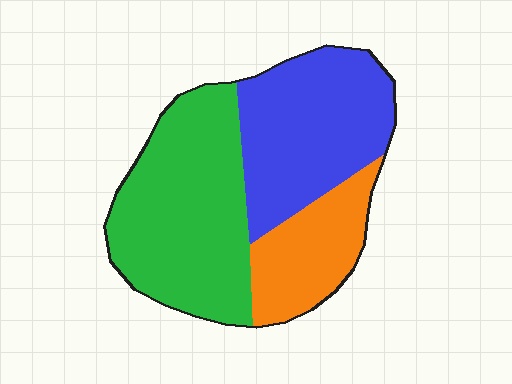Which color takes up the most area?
Green, at roughly 45%.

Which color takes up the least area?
Orange, at roughly 20%.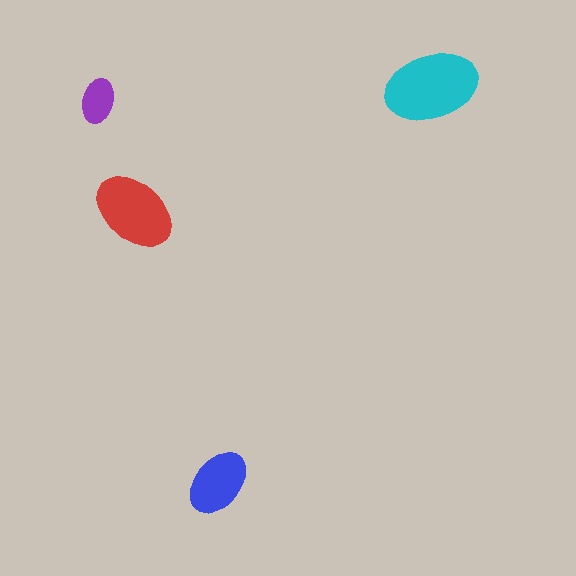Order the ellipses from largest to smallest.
the cyan one, the red one, the blue one, the purple one.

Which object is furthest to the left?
The purple ellipse is leftmost.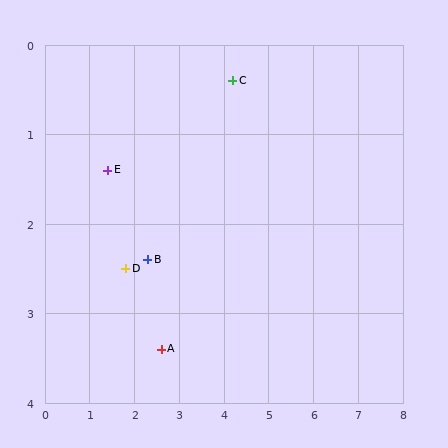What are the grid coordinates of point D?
Point D is at approximately (1.8, 2.5).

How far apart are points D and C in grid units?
Points D and C are about 3.2 grid units apart.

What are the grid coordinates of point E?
Point E is at approximately (1.4, 1.4).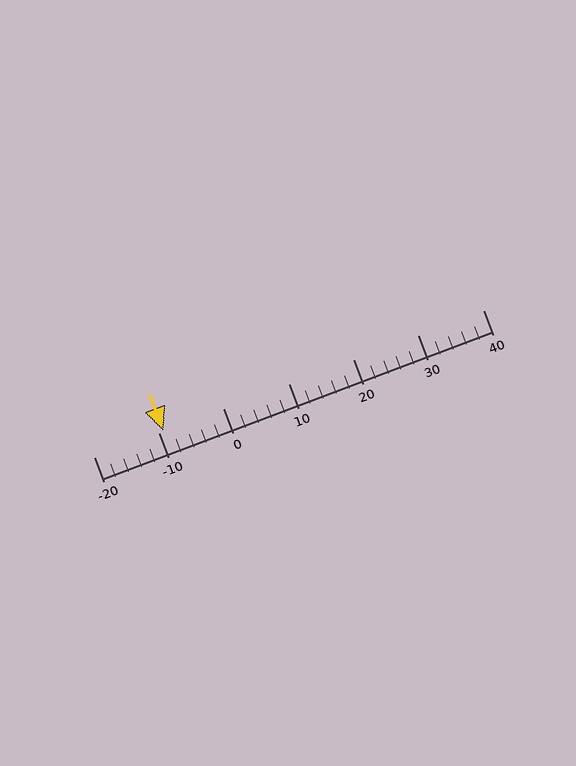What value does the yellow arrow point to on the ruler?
The yellow arrow points to approximately -9.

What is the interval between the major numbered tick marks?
The major tick marks are spaced 10 units apart.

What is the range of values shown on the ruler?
The ruler shows values from -20 to 40.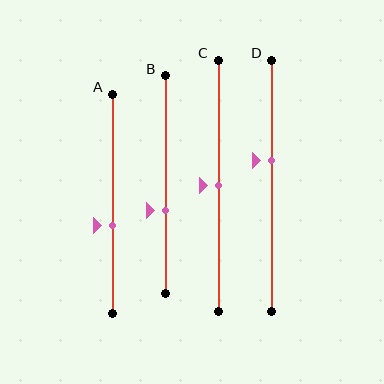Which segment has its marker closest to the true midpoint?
Segment C has its marker closest to the true midpoint.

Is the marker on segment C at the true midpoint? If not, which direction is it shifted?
Yes, the marker on segment C is at the true midpoint.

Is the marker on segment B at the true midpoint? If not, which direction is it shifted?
No, the marker on segment B is shifted downward by about 12% of the segment length.